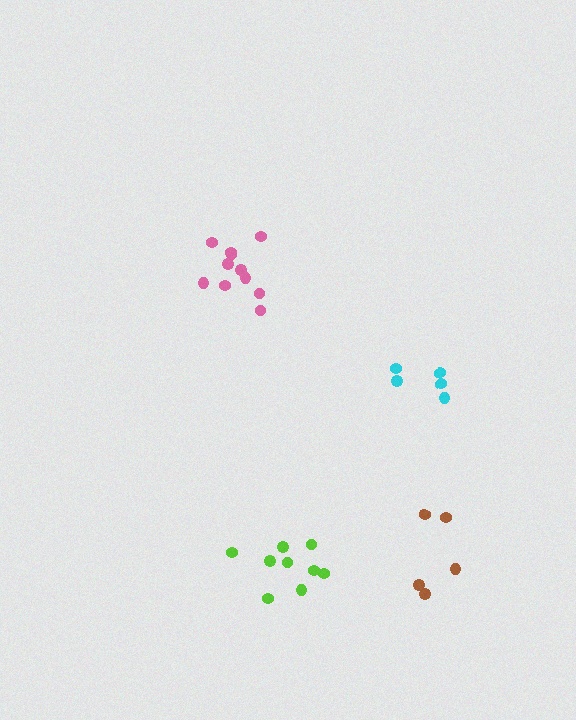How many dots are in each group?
Group 1: 11 dots, Group 2: 5 dots, Group 3: 9 dots, Group 4: 5 dots (30 total).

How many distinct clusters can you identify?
There are 4 distinct clusters.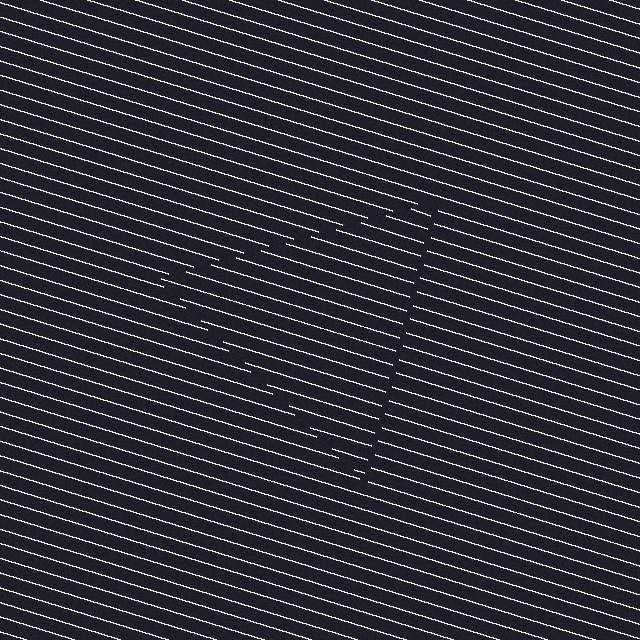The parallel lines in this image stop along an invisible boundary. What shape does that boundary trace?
An illusory triangle. The interior of the shape contains the same grating, shifted by half a period — the contour is defined by the phase discontinuity where line-ends from the inner and outer gratings abut.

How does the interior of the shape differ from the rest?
The interior of the shape contains the same grating, shifted by half a period — the contour is defined by the phase discontinuity where line-ends from the inner and outer gratings abut.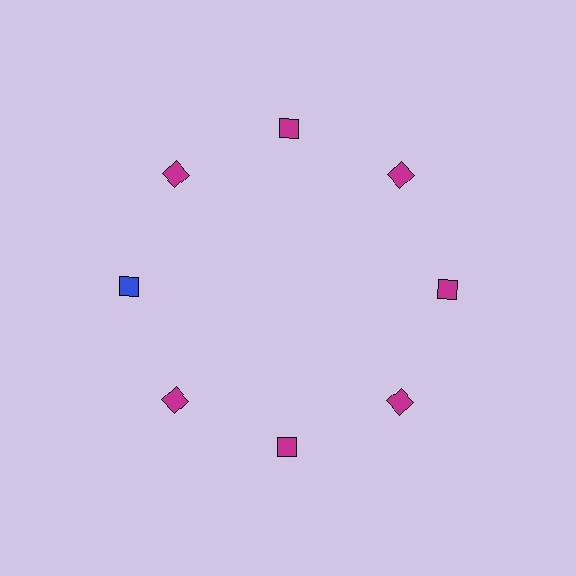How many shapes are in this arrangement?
There are 8 shapes arranged in a ring pattern.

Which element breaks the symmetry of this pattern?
The blue diamond at roughly the 9 o'clock position breaks the symmetry. All other shapes are magenta diamonds.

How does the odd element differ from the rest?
It has a different color: blue instead of magenta.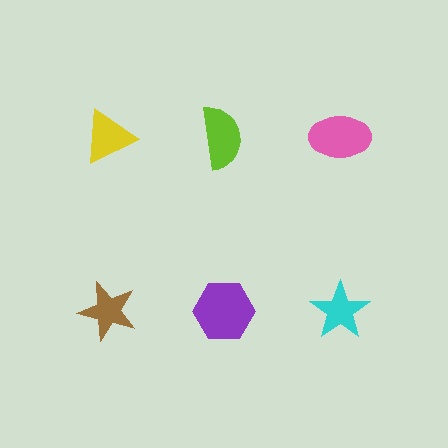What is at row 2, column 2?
A purple hexagon.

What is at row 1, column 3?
A pink ellipse.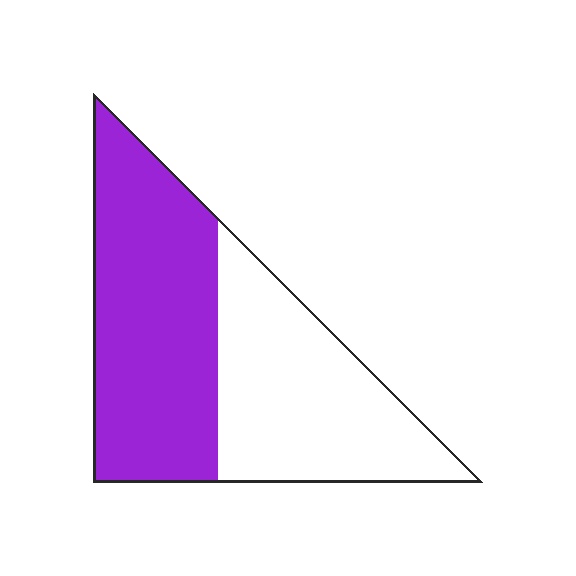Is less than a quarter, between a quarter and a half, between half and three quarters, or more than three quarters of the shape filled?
Between half and three quarters.